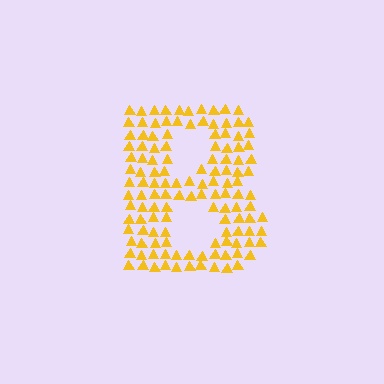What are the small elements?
The small elements are triangles.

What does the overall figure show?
The overall figure shows the letter B.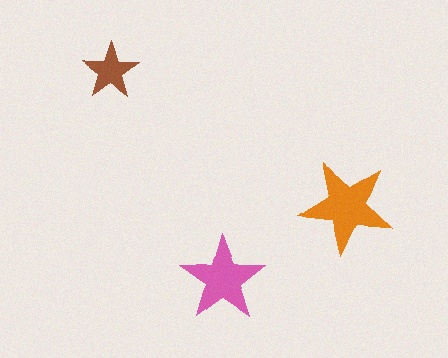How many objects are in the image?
There are 3 objects in the image.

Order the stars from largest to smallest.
the orange one, the pink one, the brown one.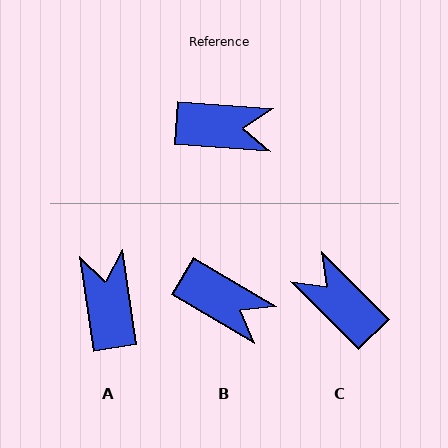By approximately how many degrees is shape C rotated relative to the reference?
Approximately 139 degrees counter-clockwise.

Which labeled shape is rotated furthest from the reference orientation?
C, about 139 degrees away.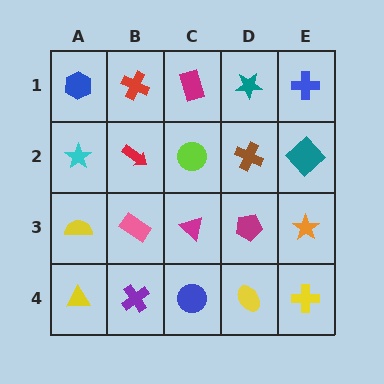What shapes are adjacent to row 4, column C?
A magenta triangle (row 3, column C), a purple cross (row 4, column B), a yellow ellipse (row 4, column D).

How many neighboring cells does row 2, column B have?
4.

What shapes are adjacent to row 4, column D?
A magenta pentagon (row 3, column D), a blue circle (row 4, column C), a yellow cross (row 4, column E).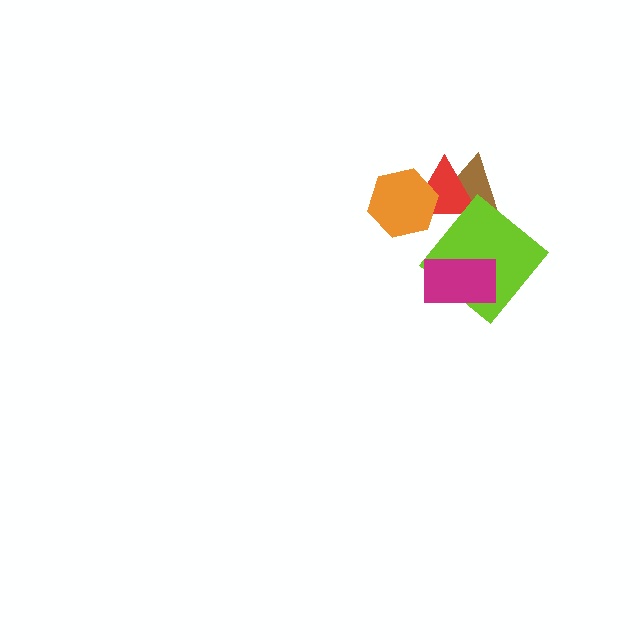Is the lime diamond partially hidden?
Yes, it is partially covered by another shape.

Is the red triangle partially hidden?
Yes, it is partially covered by another shape.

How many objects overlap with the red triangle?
3 objects overlap with the red triangle.